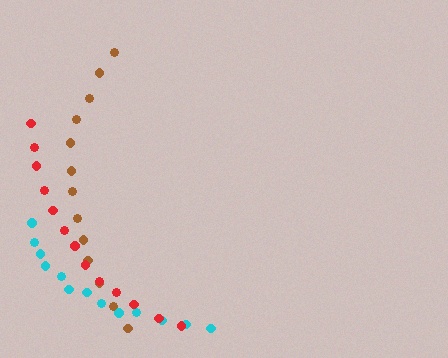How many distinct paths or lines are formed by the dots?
There are 3 distinct paths.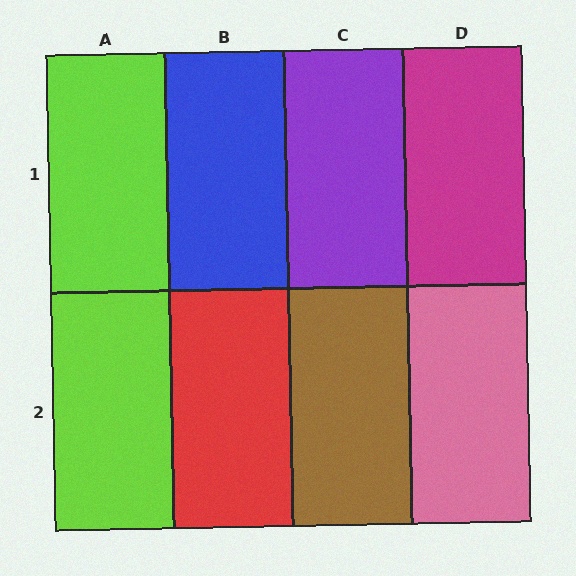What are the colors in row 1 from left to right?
Lime, blue, purple, magenta.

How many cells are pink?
1 cell is pink.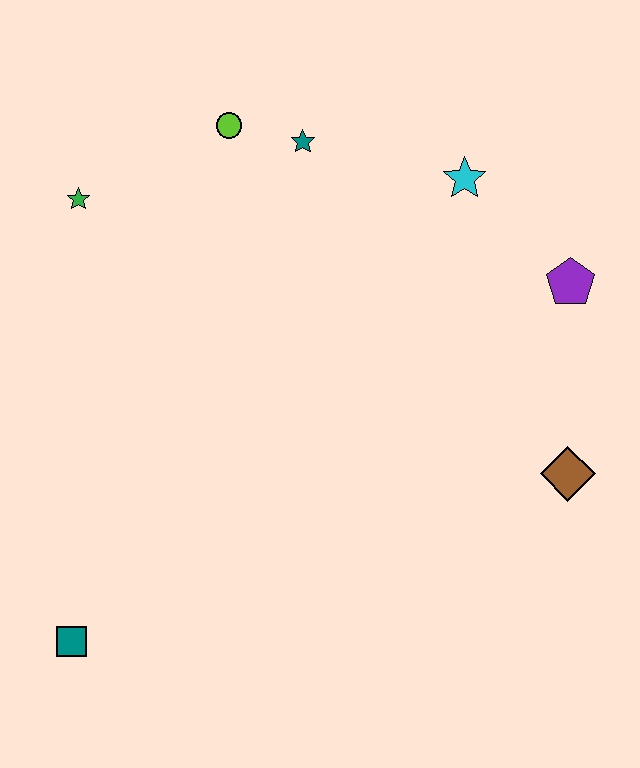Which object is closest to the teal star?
The lime circle is closest to the teal star.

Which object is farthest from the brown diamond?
The green star is farthest from the brown diamond.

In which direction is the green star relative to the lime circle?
The green star is to the left of the lime circle.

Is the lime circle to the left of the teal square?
No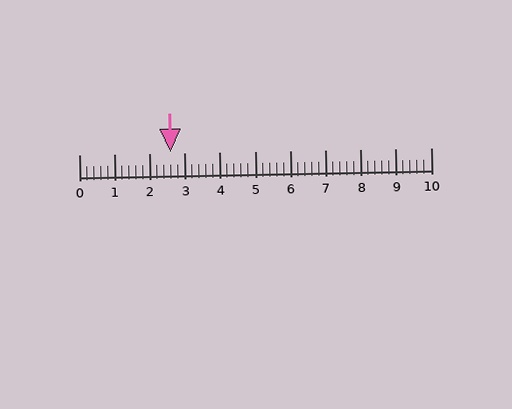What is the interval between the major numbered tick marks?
The major tick marks are spaced 1 units apart.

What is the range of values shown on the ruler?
The ruler shows values from 0 to 10.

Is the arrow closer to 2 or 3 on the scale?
The arrow is closer to 3.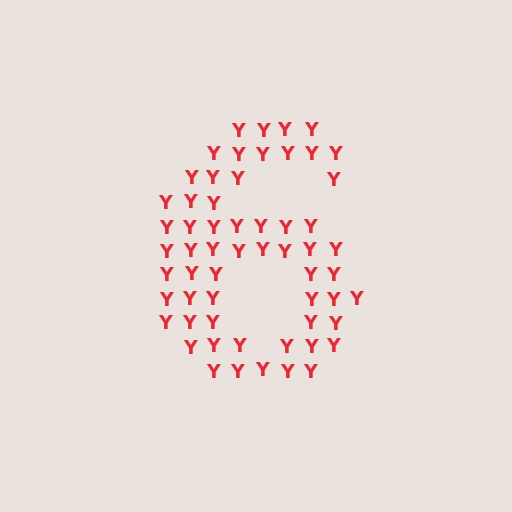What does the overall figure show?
The overall figure shows the digit 6.